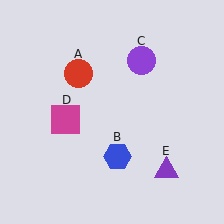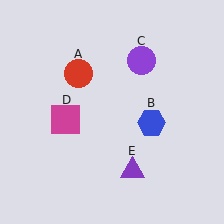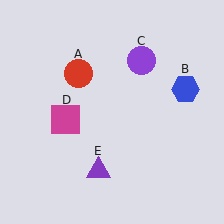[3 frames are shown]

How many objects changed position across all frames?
2 objects changed position: blue hexagon (object B), purple triangle (object E).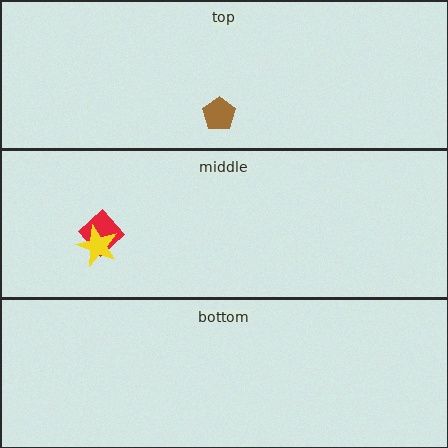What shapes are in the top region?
The brown pentagon.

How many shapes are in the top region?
1.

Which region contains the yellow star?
The middle region.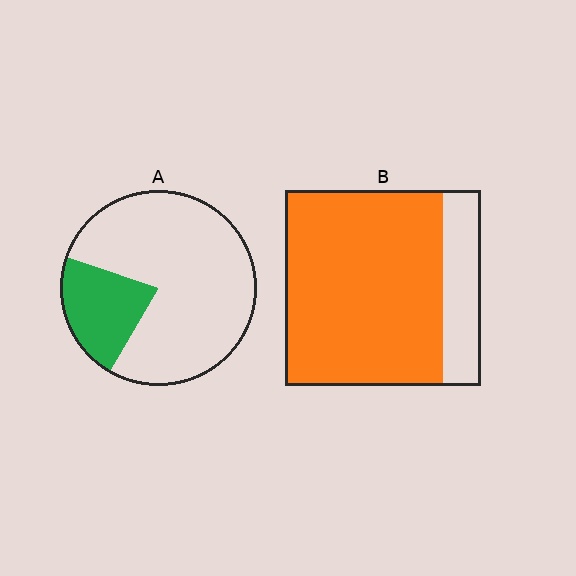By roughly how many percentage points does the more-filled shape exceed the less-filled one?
By roughly 60 percentage points (B over A).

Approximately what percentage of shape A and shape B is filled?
A is approximately 20% and B is approximately 80%.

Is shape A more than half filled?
No.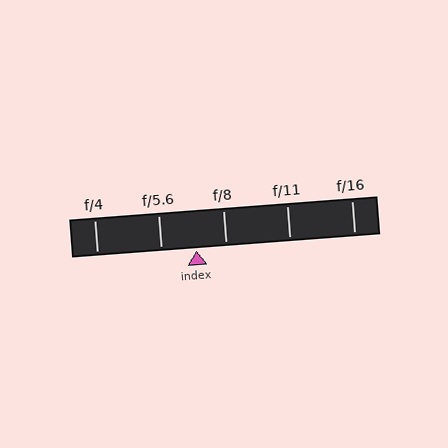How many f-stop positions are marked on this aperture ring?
There are 5 f-stop positions marked.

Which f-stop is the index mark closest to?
The index mark is closest to f/8.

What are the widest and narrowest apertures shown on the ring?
The widest aperture shown is f/4 and the narrowest is f/16.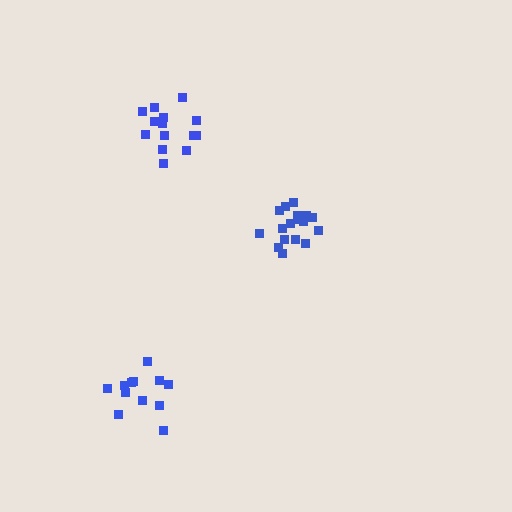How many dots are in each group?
Group 1: 14 dots, Group 2: 18 dots, Group 3: 13 dots (45 total).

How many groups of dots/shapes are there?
There are 3 groups.